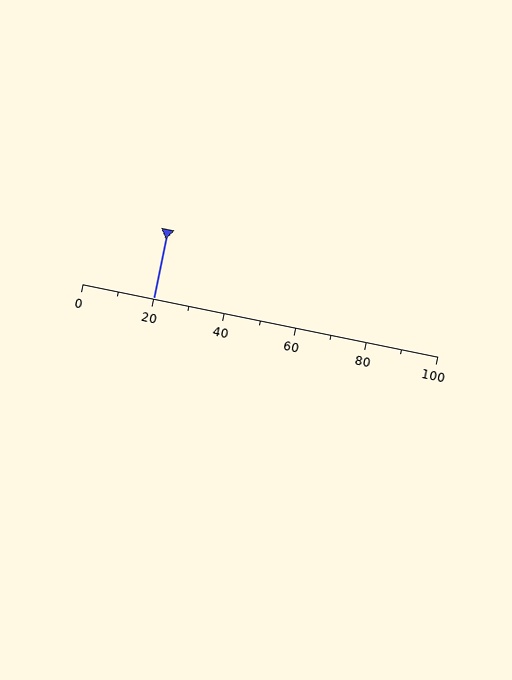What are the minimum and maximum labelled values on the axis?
The axis runs from 0 to 100.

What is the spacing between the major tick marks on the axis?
The major ticks are spaced 20 apart.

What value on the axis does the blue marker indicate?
The marker indicates approximately 20.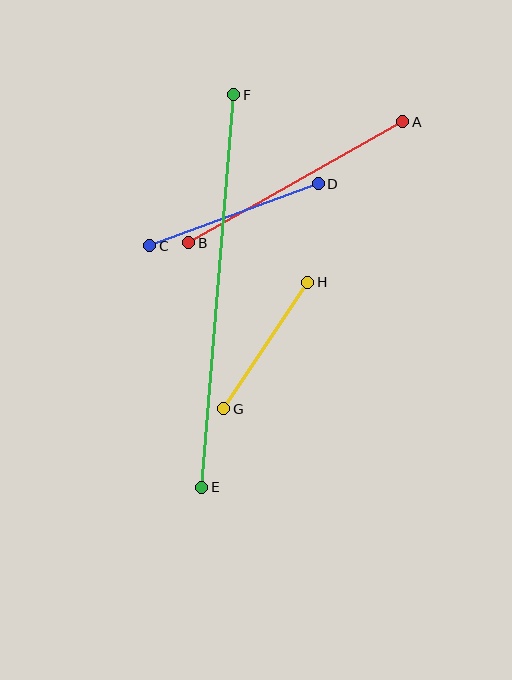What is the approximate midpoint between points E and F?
The midpoint is at approximately (218, 291) pixels.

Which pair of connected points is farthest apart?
Points E and F are farthest apart.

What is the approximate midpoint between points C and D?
The midpoint is at approximately (234, 215) pixels.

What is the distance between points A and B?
The distance is approximately 246 pixels.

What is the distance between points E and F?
The distance is approximately 393 pixels.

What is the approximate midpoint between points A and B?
The midpoint is at approximately (296, 182) pixels.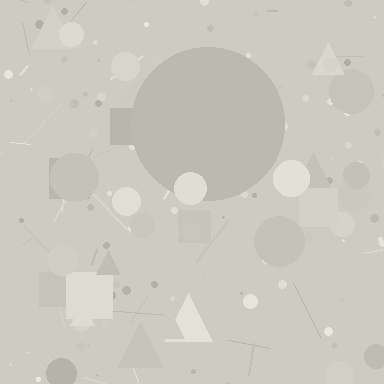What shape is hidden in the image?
A circle is hidden in the image.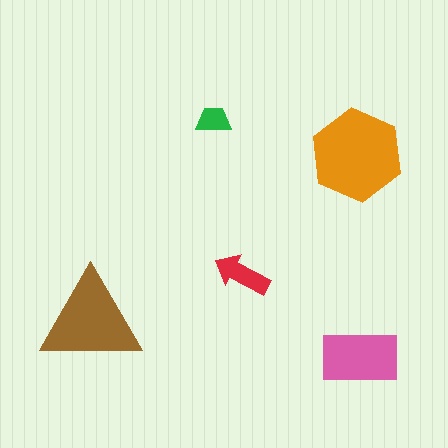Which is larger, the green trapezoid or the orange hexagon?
The orange hexagon.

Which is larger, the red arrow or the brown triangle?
The brown triangle.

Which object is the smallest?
The green trapezoid.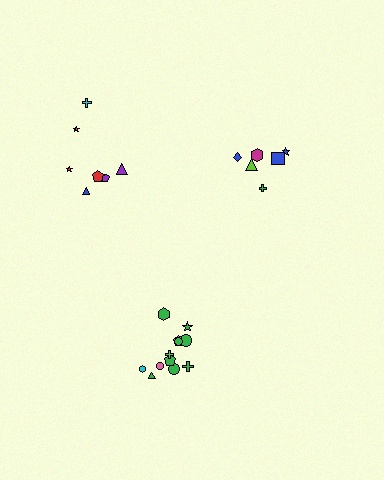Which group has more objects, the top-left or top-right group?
The top-left group.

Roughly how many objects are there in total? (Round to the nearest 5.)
Roughly 25 objects in total.